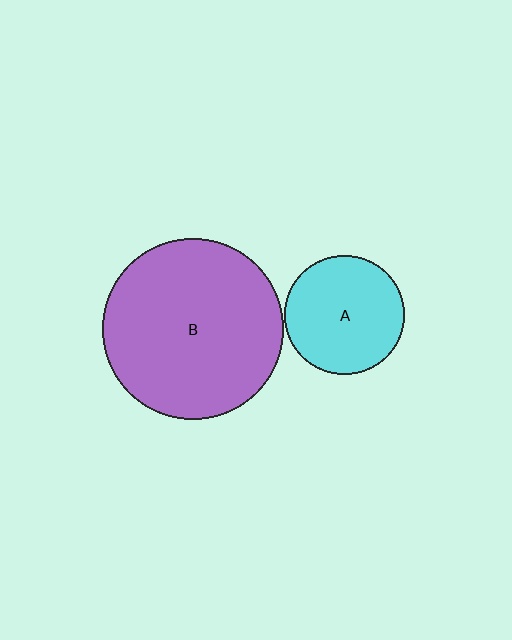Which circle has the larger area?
Circle B (purple).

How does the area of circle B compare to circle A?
Approximately 2.3 times.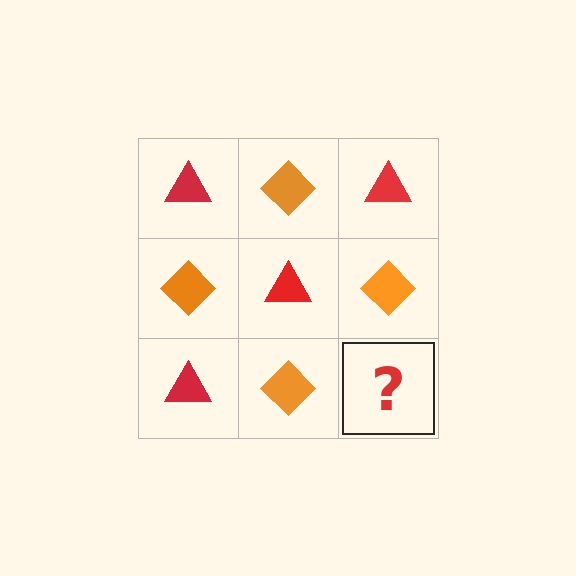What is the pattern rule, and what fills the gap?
The rule is that it alternates red triangle and orange diamond in a checkerboard pattern. The gap should be filled with a red triangle.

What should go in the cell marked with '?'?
The missing cell should contain a red triangle.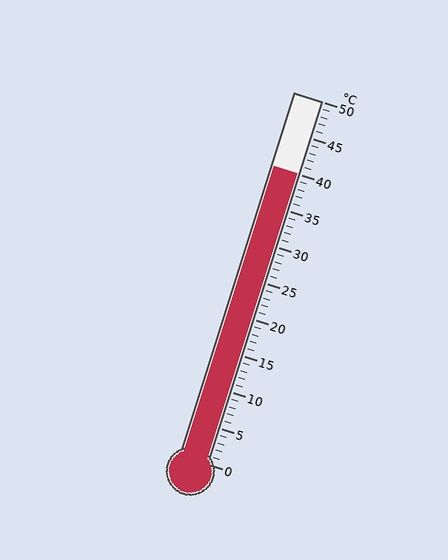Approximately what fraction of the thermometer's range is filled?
The thermometer is filled to approximately 80% of its range.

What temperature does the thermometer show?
The thermometer shows approximately 40°C.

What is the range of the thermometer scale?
The thermometer scale ranges from 0°C to 50°C.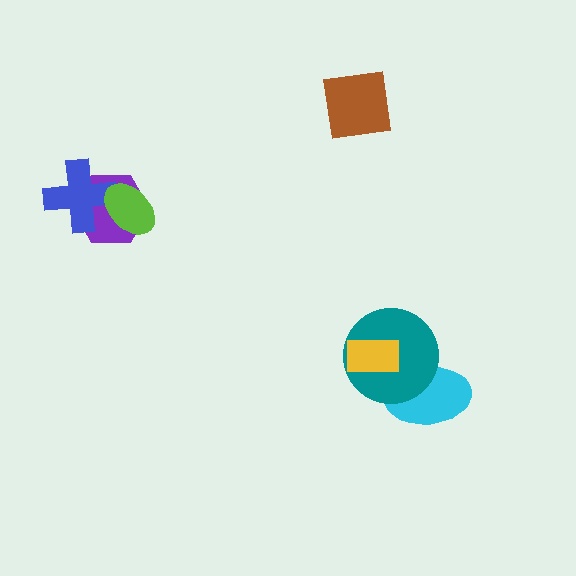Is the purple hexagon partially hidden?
Yes, it is partially covered by another shape.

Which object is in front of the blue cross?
The lime ellipse is in front of the blue cross.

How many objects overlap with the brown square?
0 objects overlap with the brown square.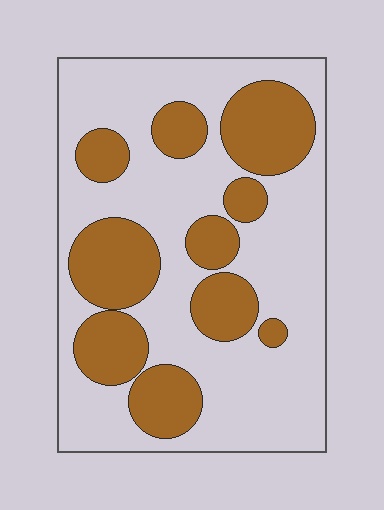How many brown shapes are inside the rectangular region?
10.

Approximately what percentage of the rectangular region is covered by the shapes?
Approximately 35%.